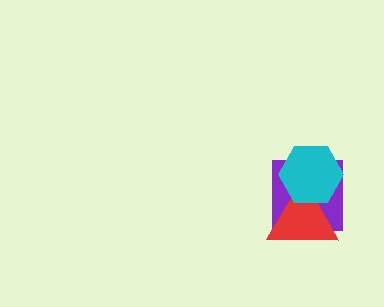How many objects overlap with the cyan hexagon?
2 objects overlap with the cyan hexagon.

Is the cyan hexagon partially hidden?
No, no other shape covers it.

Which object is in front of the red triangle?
The cyan hexagon is in front of the red triangle.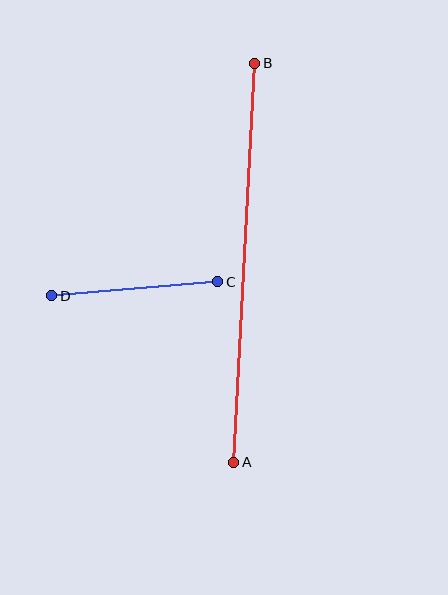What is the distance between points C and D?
The distance is approximately 167 pixels.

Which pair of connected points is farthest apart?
Points A and B are farthest apart.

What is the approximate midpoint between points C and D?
The midpoint is at approximately (135, 289) pixels.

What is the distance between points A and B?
The distance is approximately 400 pixels.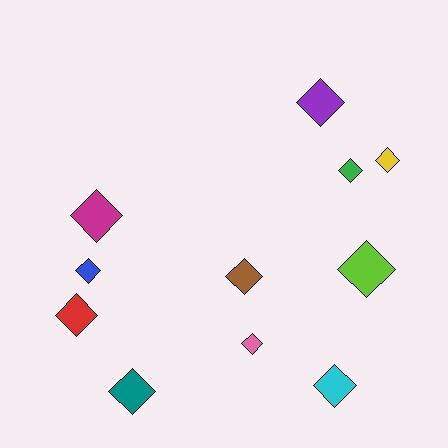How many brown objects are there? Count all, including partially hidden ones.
There is 1 brown object.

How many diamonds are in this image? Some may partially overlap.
There are 11 diamonds.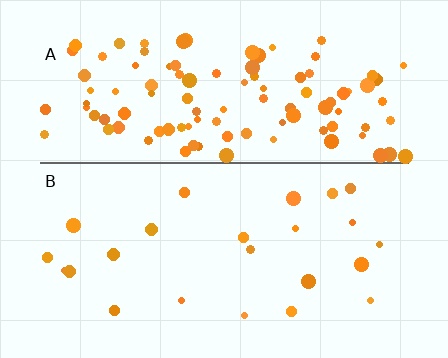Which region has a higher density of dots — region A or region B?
A (the top).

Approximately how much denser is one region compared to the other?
Approximately 4.7× — region A over region B.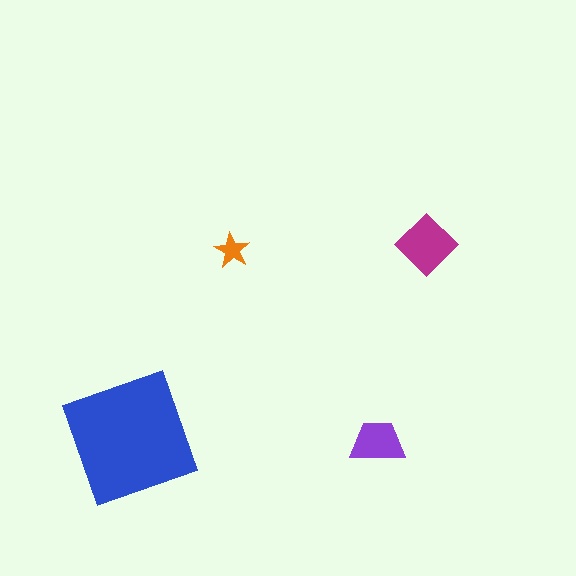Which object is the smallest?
The orange star.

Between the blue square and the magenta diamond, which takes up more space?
The blue square.